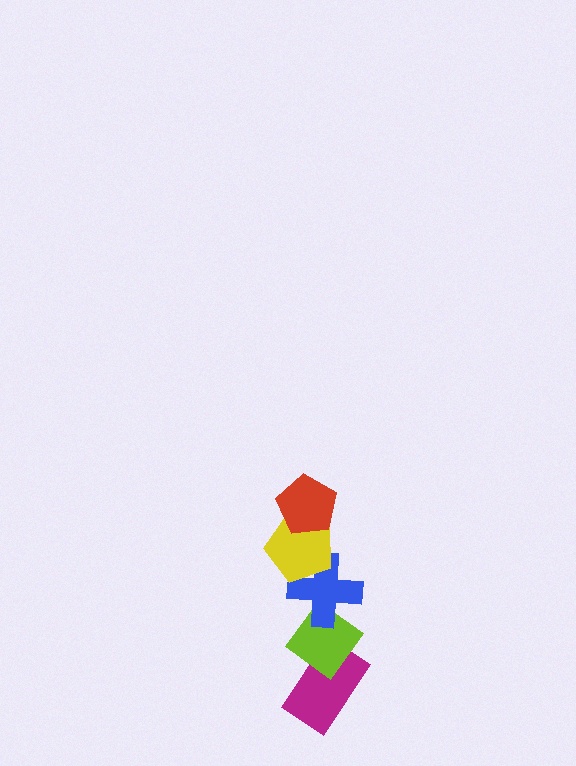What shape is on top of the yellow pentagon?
The red pentagon is on top of the yellow pentagon.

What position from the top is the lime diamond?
The lime diamond is 4th from the top.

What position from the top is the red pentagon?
The red pentagon is 1st from the top.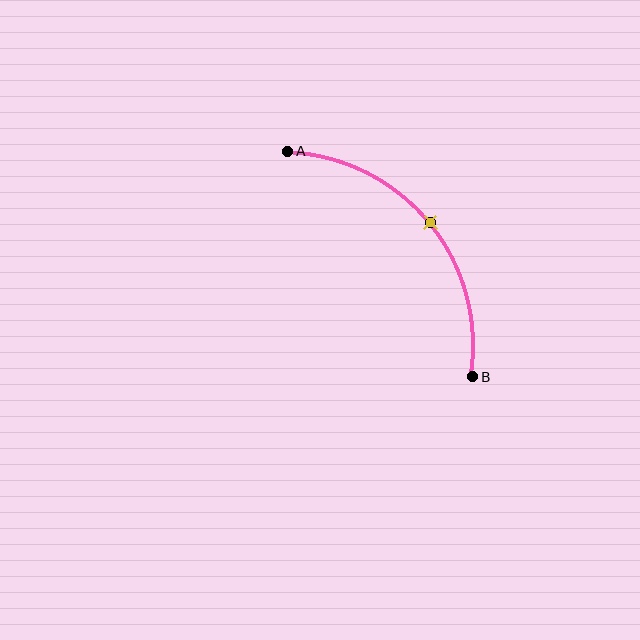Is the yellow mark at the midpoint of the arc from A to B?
Yes. The yellow mark lies on the arc at equal arc-length from both A and B — it is the arc midpoint.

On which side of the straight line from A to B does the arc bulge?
The arc bulges above and to the right of the straight line connecting A and B.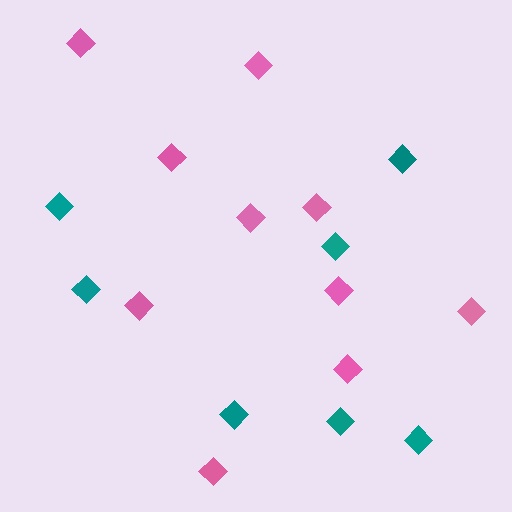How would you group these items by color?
There are 2 groups: one group of pink diamonds (10) and one group of teal diamonds (7).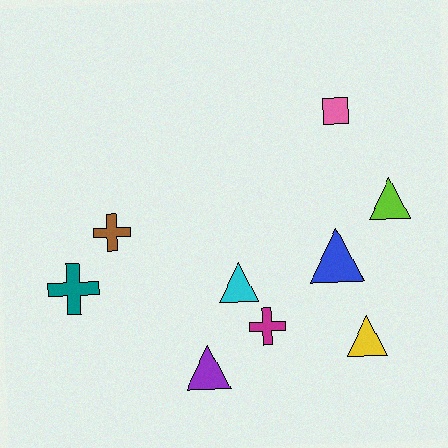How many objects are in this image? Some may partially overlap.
There are 9 objects.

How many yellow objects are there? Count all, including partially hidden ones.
There is 1 yellow object.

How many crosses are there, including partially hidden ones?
There are 3 crosses.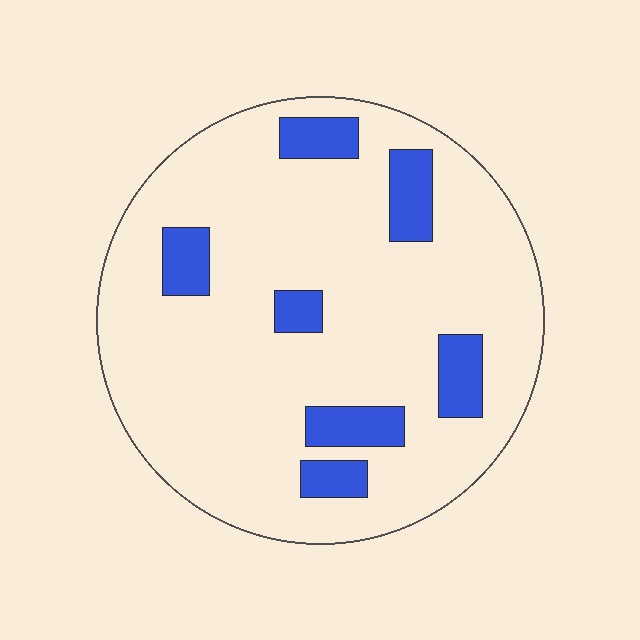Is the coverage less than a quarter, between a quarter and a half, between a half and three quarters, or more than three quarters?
Less than a quarter.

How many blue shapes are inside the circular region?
7.